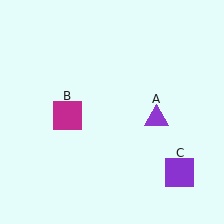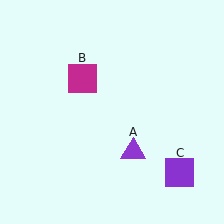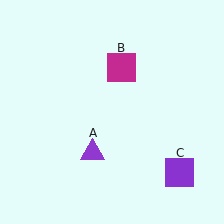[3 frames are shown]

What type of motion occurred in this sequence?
The purple triangle (object A), magenta square (object B) rotated clockwise around the center of the scene.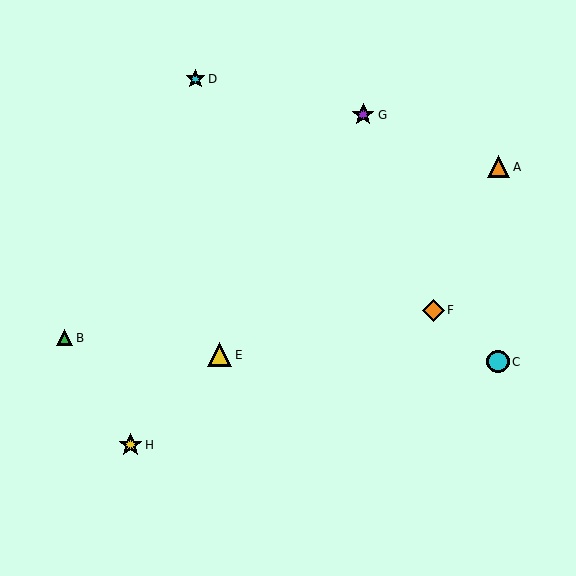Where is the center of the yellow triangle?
The center of the yellow triangle is at (220, 355).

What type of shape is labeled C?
Shape C is a cyan circle.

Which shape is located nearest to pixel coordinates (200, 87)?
The cyan star (labeled D) at (195, 79) is nearest to that location.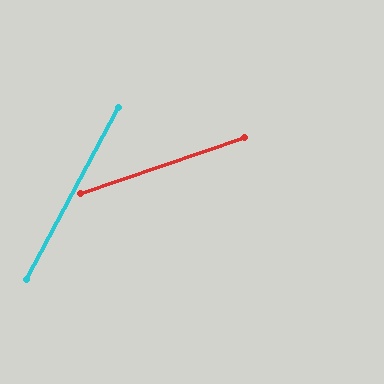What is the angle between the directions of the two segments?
Approximately 43 degrees.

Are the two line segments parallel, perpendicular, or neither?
Neither parallel nor perpendicular — they differ by about 43°.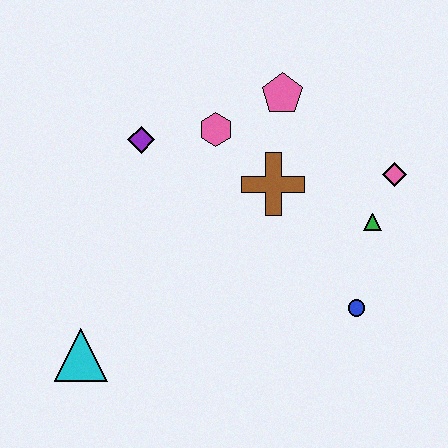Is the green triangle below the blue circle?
No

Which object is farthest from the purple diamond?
The blue circle is farthest from the purple diamond.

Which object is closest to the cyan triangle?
The purple diamond is closest to the cyan triangle.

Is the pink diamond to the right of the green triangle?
Yes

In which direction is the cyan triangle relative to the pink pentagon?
The cyan triangle is below the pink pentagon.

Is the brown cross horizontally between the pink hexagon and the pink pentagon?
Yes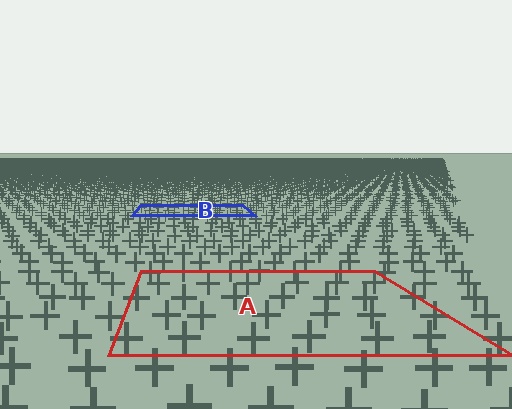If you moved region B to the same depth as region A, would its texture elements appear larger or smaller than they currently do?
They would appear larger. At a closer depth, the same texture elements are projected at a bigger on-screen size.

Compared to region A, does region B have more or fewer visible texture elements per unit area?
Region B has more texture elements per unit area — they are packed more densely because it is farther away.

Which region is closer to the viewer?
Region A is closer. The texture elements there are larger and more spread out.